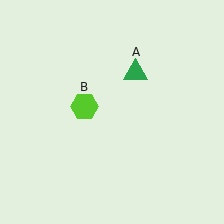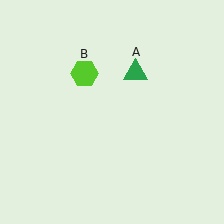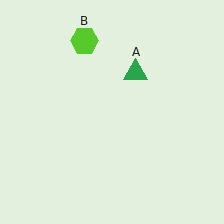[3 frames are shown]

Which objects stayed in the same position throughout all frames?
Green triangle (object A) remained stationary.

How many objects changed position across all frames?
1 object changed position: lime hexagon (object B).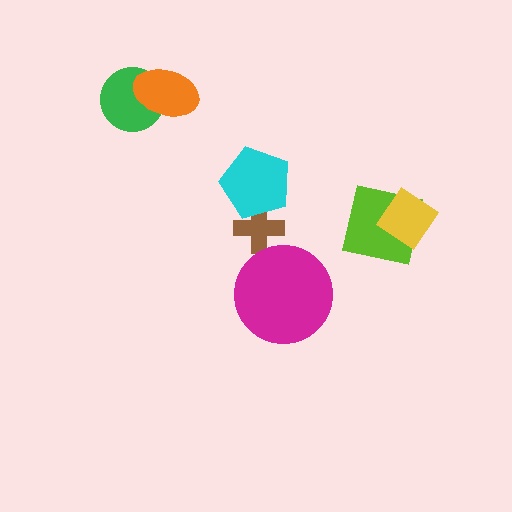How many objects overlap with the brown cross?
1 object overlaps with the brown cross.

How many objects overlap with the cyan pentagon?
1 object overlaps with the cyan pentagon.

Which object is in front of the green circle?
The orange ellipse is in front of the green circle.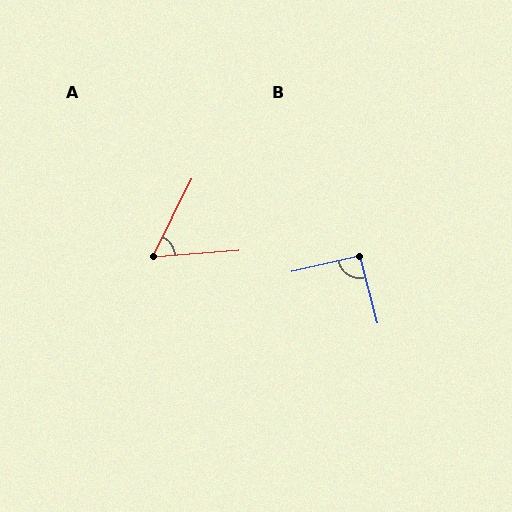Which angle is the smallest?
A, at approximately 59 degrees.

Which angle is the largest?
B, at approximately 92 degrees.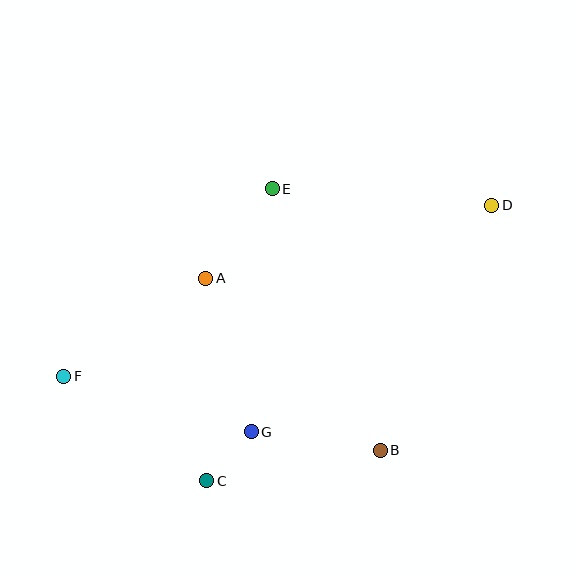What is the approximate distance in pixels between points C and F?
The distance between C and F is approximately 177 pixels.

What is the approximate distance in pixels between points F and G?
The distance between F and G is approximately 196 pixels.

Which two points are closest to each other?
Points C and G are closest to each other.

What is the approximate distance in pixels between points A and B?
The distance between A and B is approximately 245 pixels.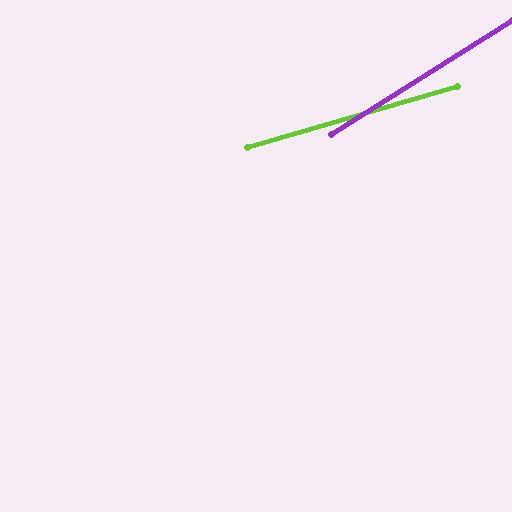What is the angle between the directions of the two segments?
Approximately 16 degrees.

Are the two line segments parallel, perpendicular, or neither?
Neither parallel nor perpendicular — they differ by about 16°.